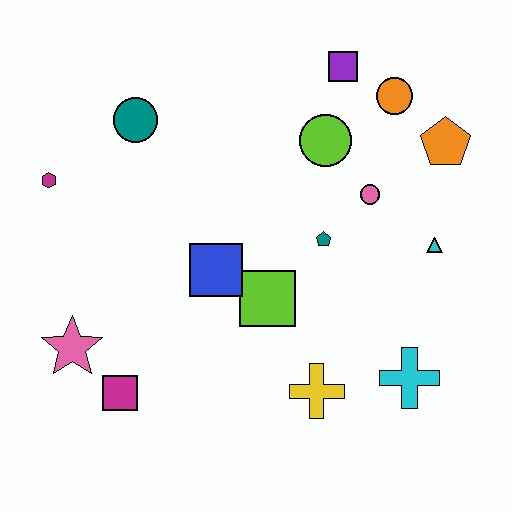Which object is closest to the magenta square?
The pink star is closest to the magenta square.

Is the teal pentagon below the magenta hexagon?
Yes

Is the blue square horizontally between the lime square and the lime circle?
No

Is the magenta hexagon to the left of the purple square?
Yes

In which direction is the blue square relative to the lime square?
The blue square is to the left of the lime square.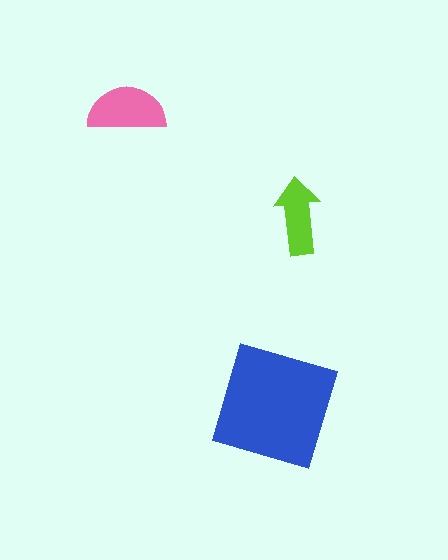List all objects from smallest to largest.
The lime arrow, the pink semicircle, the blue square.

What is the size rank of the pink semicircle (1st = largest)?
2nd.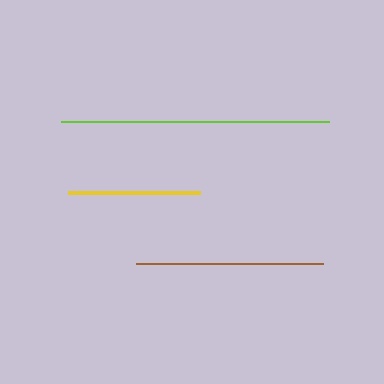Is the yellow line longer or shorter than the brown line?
The brown line is longer than the yellow line.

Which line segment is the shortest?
The yellow line is the shortest at approximately 132 pixels.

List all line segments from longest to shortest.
From longest to shortest: lime, brown, yellow.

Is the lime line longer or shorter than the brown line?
The lime line is longer than the brown line.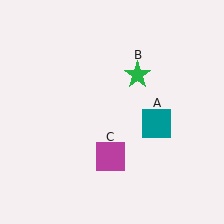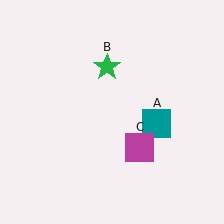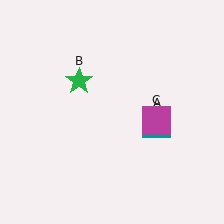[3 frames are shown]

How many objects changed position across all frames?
2 objects changed position: green star (object B), magenta square (object C).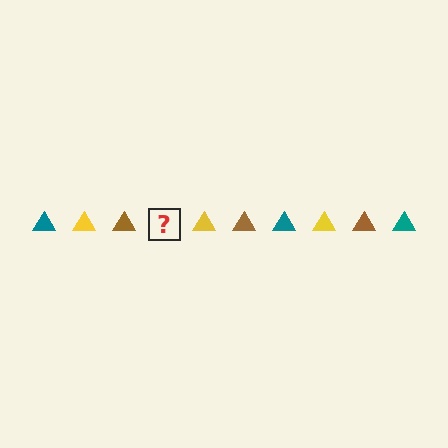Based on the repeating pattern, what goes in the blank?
The blank should be a teal triangle.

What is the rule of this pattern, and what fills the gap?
The rule is that the pattern cycles through teal, yellow, brown triangles. The gap should be filled with a teal triangle.